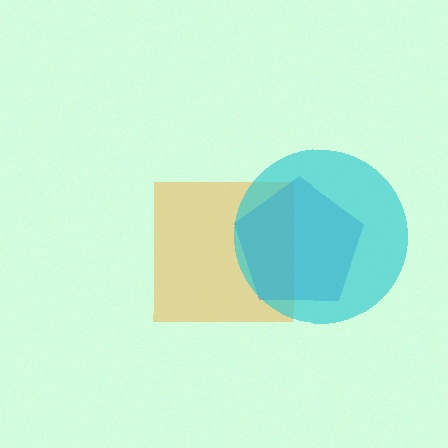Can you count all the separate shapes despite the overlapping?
Yes, there are 3 separate shapes.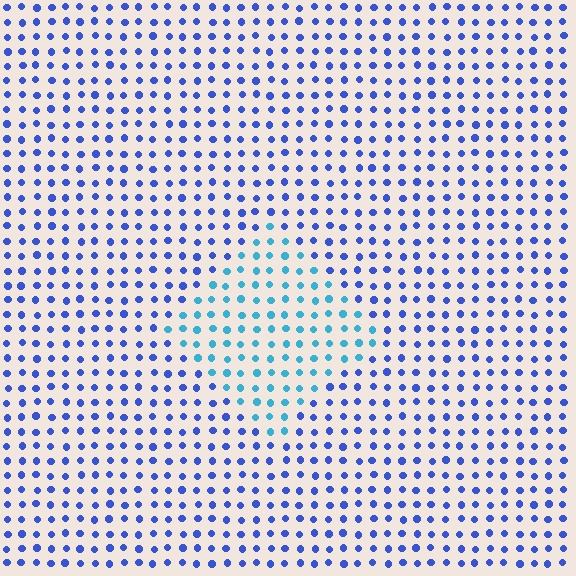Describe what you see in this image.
The image is filled with small blue elements in a uniform arrangement. A diamond-shaped region is visible where the elements are tinted to a slightly different hue, forming a subtle color boundary.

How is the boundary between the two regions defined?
The boundary is defined purely by a slight shift in hue (about 37 degrees). Spacing, size, and orientation are identical on both sides.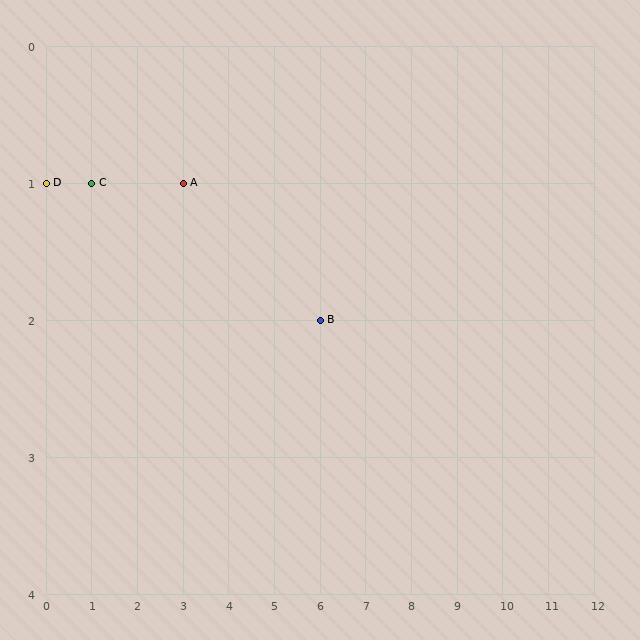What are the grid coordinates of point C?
Point C is at grid coordinates (1, 1).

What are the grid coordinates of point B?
Point B is at grid coordinates (6, 2).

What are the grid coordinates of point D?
Point D is at grid coordinates (0, 1).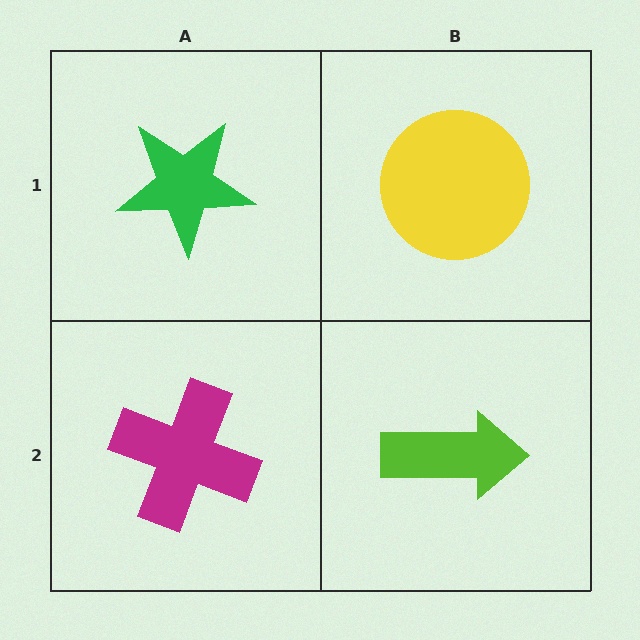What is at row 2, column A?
A magenta cross.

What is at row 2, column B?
A lime arrow.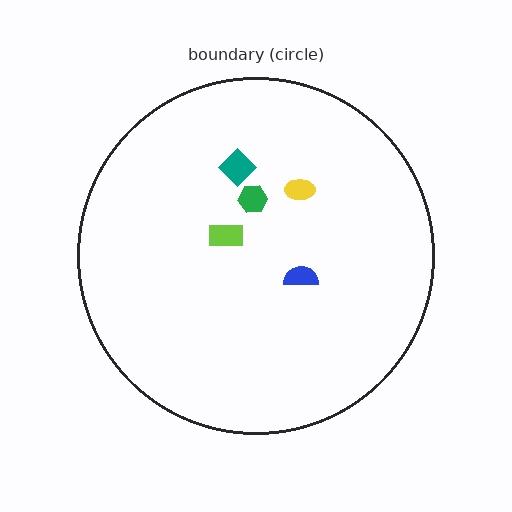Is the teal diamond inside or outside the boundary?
Inside.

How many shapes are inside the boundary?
5 inside, 0 outside.